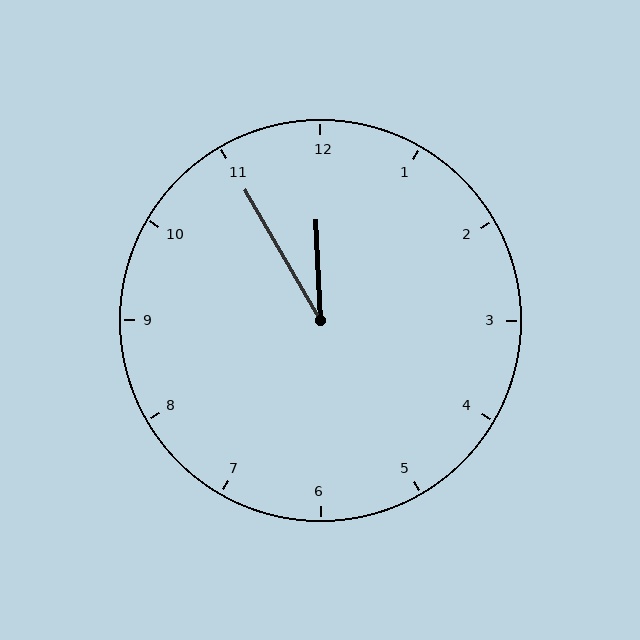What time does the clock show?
11:55.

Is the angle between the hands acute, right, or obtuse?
It is acute.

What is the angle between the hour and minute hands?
Approximately 28 degrees.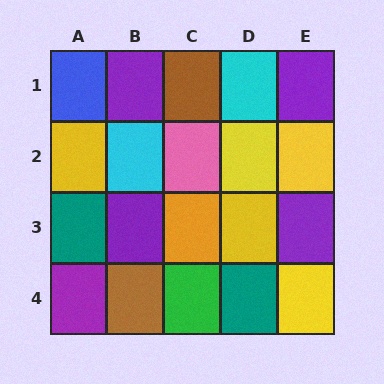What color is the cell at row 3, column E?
Purple.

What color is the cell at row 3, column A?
Teal.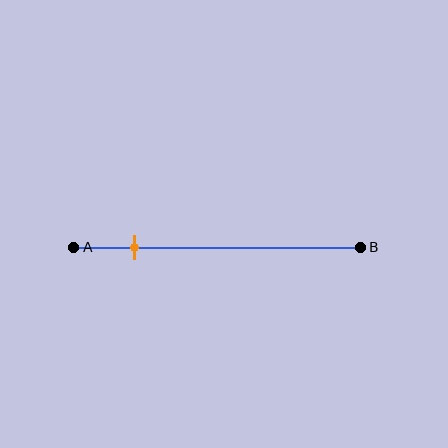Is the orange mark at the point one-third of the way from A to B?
No, the mark is at about 20% from A, not at the 33% one-third point.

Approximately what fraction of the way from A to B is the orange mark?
The orange mark is approximately 20% of the way from A to B.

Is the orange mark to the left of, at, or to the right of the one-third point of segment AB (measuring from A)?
The orange mark is to the left of the one-third point of segment AB.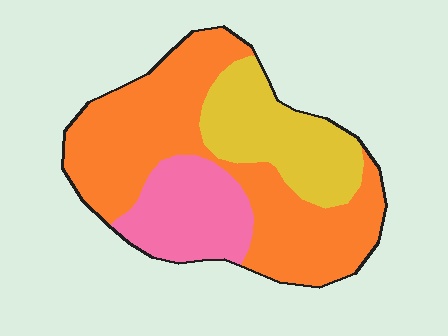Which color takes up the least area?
Pink, at roughly 20%.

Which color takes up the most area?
Orange, at roughly 55%.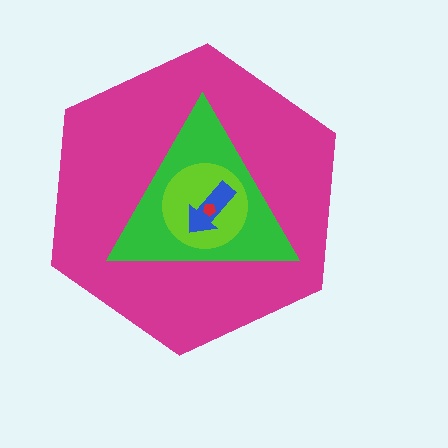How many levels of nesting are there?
5.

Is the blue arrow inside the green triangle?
Yes.